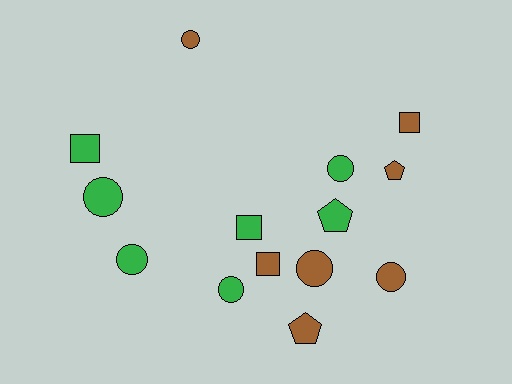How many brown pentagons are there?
There are 2 brown pentagons.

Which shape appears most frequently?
Circle, with 7 objects.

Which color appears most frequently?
Brown, with 7 objects.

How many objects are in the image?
There are 14 objects.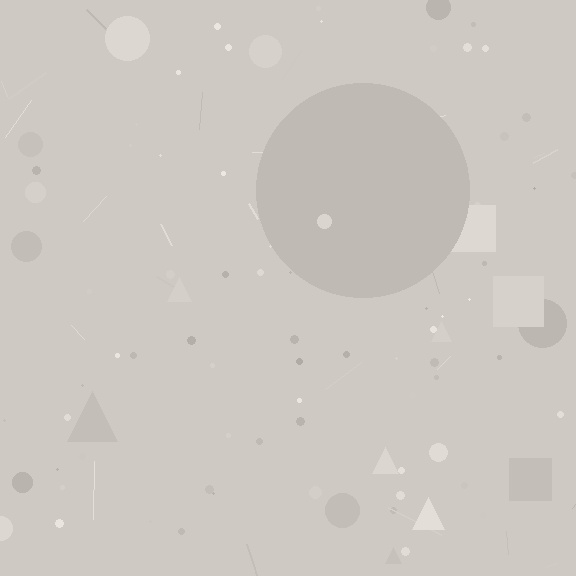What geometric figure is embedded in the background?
A circle is embedded in the background.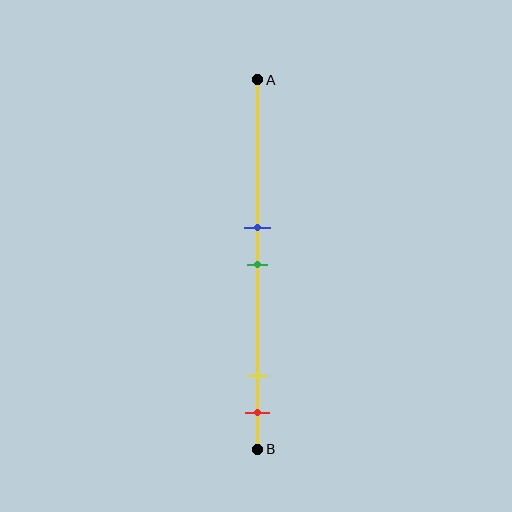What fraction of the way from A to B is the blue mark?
The blue mark is approximately 40% (0.4) of the way from A to B.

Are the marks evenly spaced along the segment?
No, the marks are not evenly spaced.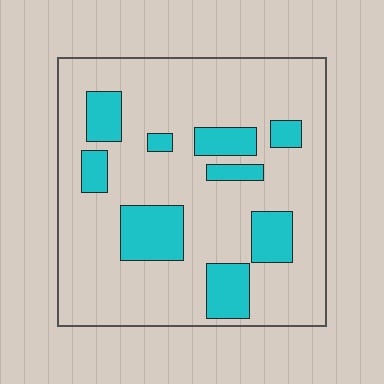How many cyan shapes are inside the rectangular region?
9.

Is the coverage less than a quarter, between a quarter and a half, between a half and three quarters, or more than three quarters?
Less than a quarter.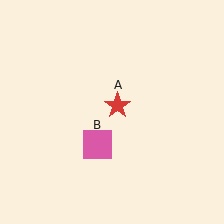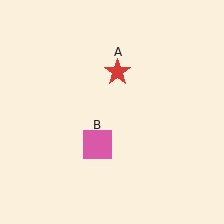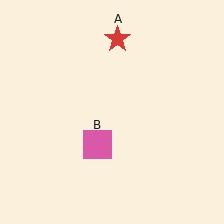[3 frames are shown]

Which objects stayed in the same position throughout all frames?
Pink square (object B) remained stationary.